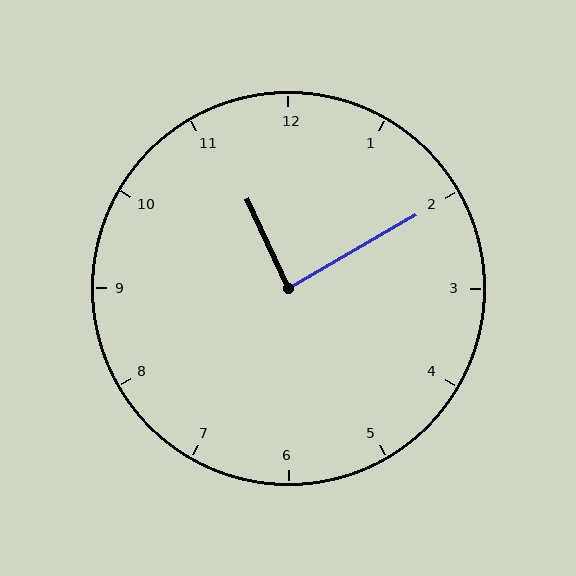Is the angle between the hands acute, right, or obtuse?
It is right.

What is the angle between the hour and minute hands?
Approximately 85 degrees.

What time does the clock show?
11:10.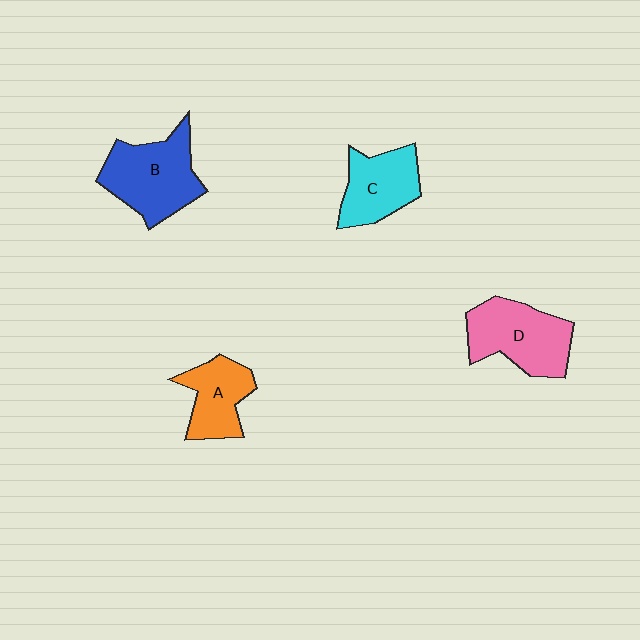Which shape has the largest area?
Shape B (blue).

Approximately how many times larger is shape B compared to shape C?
Approximately 1.3 times.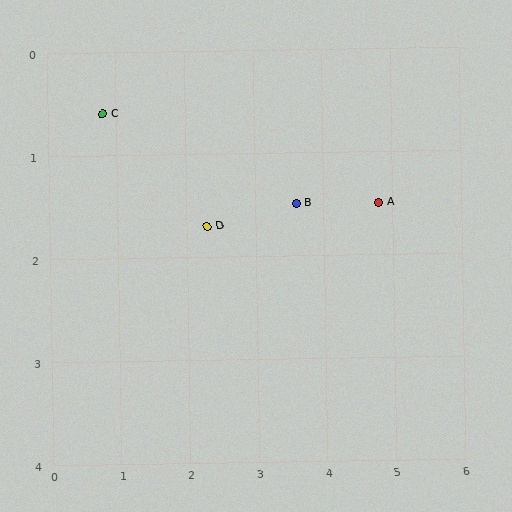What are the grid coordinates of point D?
Point D is at approximately (2.3, 1.7).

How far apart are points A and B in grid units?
Points A and B are about 1.2 grid units apart.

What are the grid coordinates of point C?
Point C is at approximately (0.8, 0.6).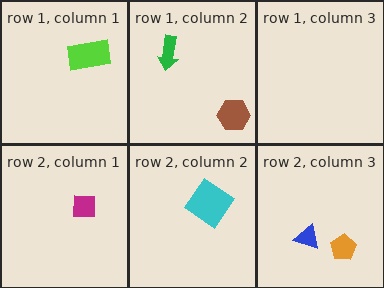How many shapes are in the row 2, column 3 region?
2.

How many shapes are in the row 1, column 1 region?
1.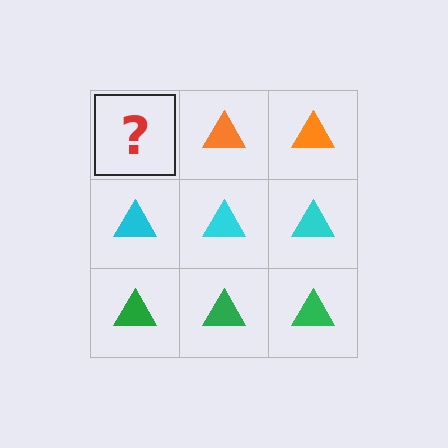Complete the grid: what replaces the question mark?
The question mark should be replaced with an orange triangle.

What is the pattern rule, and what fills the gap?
The rule is that each row has a consistent color. The gap should be filled with an orange triangle.